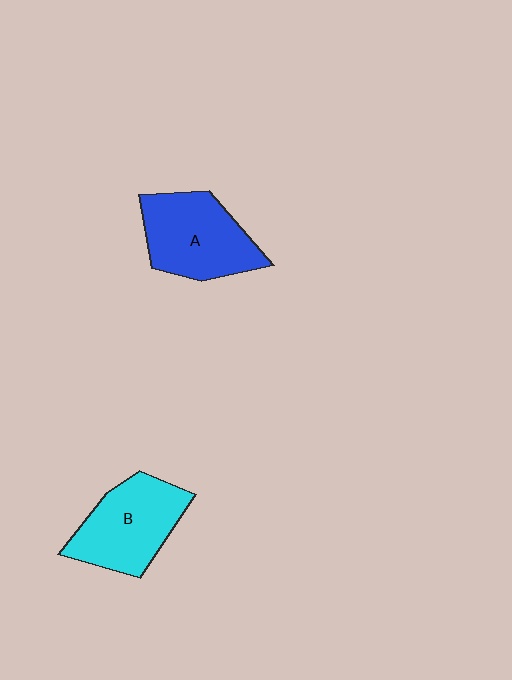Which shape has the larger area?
Shape A (blue).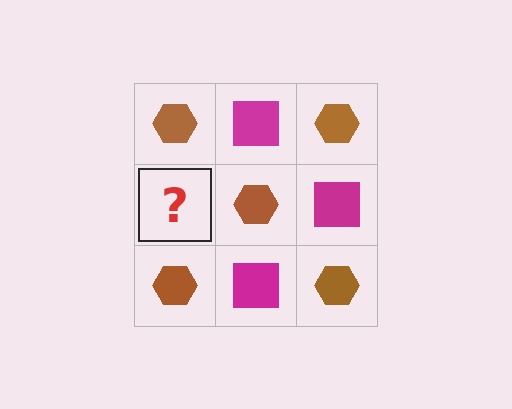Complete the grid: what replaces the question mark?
The question mark should be replaced with a magenta square.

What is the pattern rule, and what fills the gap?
The rule is that it alternates brown hexagon and magenta square in a checkerboard pattern. The gap should be filled with a magenta square.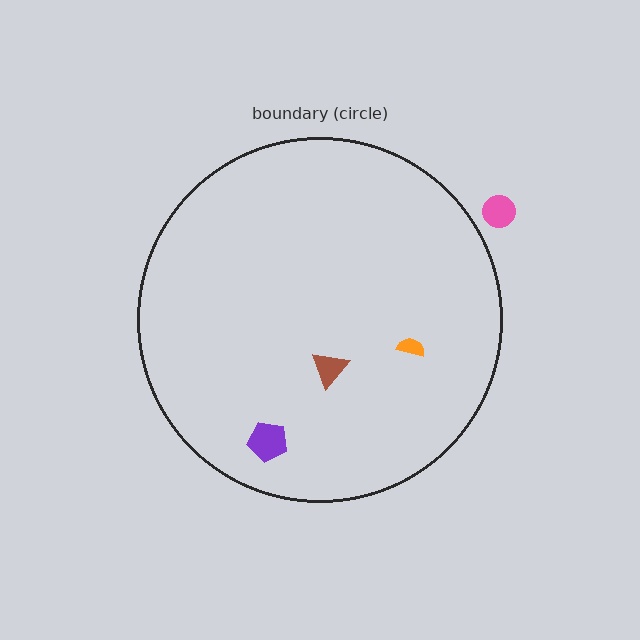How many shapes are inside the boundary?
3 inside, 1 outside.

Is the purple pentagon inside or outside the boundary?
Inside.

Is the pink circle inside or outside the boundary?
Outside.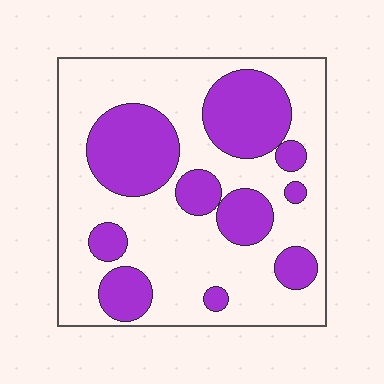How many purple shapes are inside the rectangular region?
10.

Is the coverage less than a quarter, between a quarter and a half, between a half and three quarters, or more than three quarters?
Between a quarter and a half.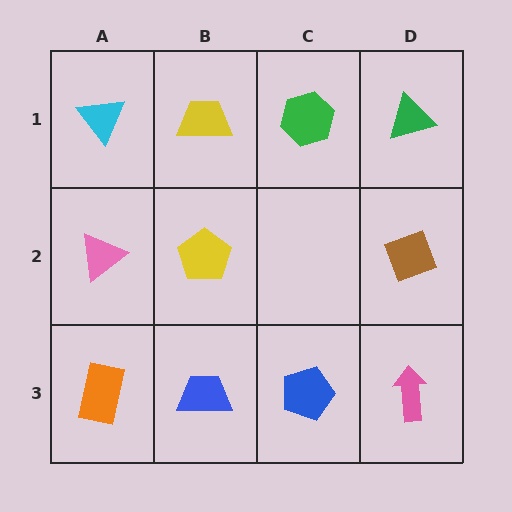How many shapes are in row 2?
3 shapes.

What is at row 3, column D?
A pink arrow.